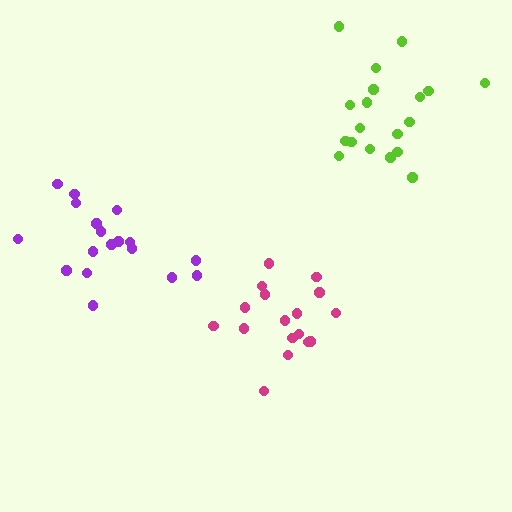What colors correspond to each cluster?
The clusters are colored: magenta, purple, lime.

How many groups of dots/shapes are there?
There are 3 groups.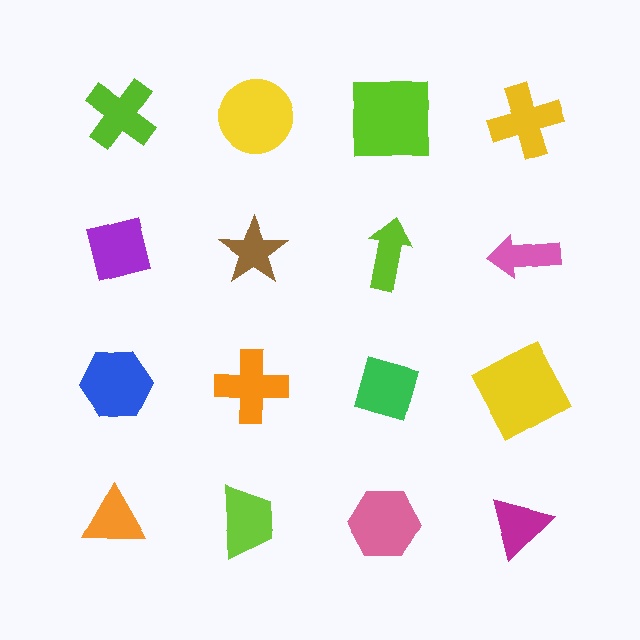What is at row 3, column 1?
A blue hexagon.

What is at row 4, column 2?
A lime trapezoid.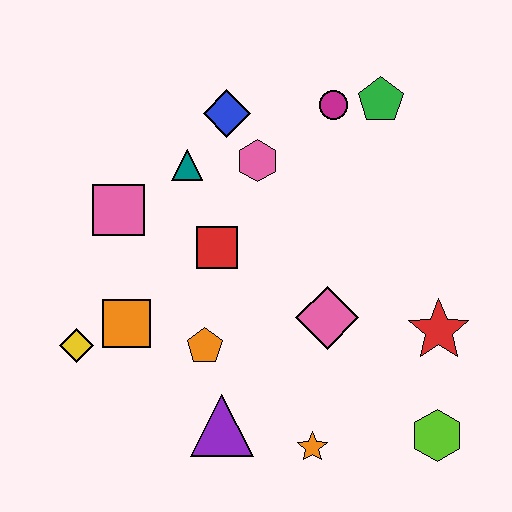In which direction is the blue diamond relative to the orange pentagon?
The blue diamond is above the orange pentagon.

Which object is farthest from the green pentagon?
The yellow diamond is farthest from the green pentagon.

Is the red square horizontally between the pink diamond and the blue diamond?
No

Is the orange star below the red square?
Yes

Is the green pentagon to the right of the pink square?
Yes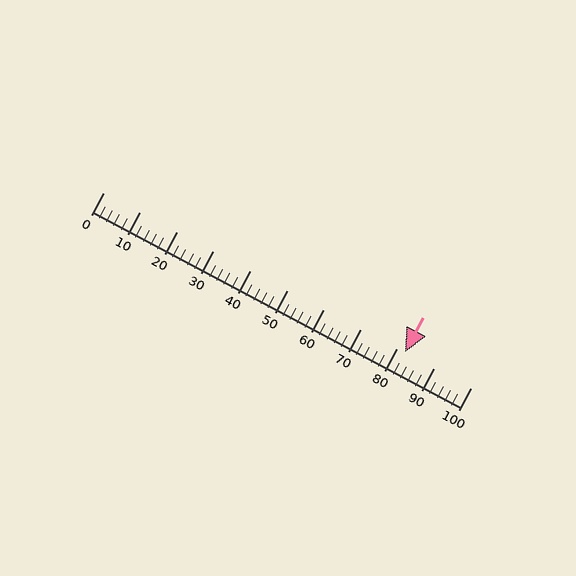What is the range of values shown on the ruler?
The ruler shows values from 0 to 100.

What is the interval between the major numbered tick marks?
The major tick marks are spaced 10 units apart.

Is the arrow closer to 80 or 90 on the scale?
The arrow is closer to 80.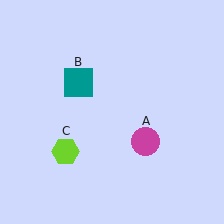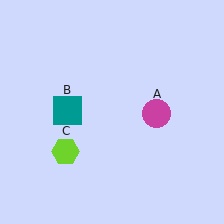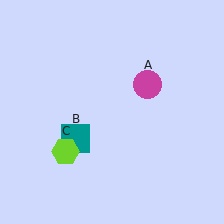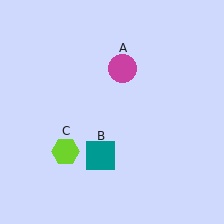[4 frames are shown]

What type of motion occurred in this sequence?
The magenta circle (object A), teal square (object B) rotated counterclockwise around the center of the scene.